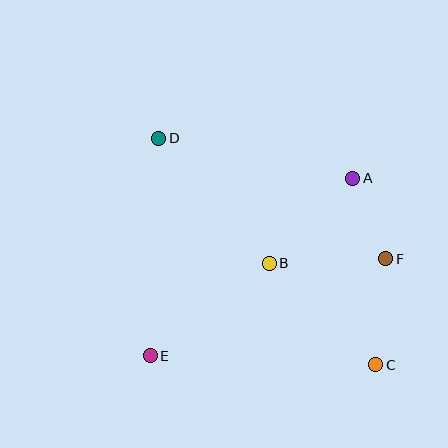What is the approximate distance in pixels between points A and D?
The distance between A and D is approximately 198 pixels.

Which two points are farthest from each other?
Points C and D are farthest from each other.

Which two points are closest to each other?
Points A and F are closest to each other.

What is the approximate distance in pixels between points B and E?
The distance between B and E is approximately 151 pixels.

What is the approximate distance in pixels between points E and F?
The distance between E and F is approximately 255 pixels.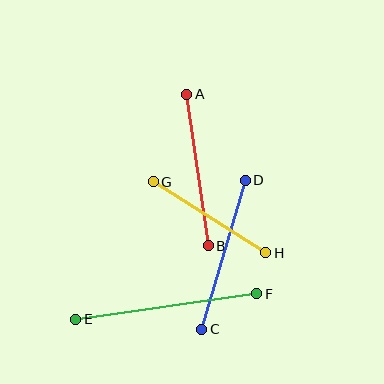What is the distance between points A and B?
The distance is approximately 153 pixels.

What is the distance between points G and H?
The distance is approximately 133 pixels.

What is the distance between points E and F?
The distance is approximately 183 pixels.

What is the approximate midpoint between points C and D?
The midpoint is at approximately (223, 255) pixels.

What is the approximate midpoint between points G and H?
The midpoint is at approximately (209, 217) pixels.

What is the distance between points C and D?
The distance is approximately 155 pixels.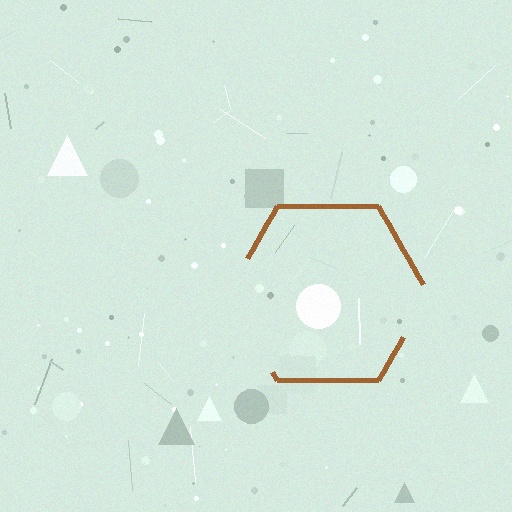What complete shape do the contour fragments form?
The contour fragments form a hexagon.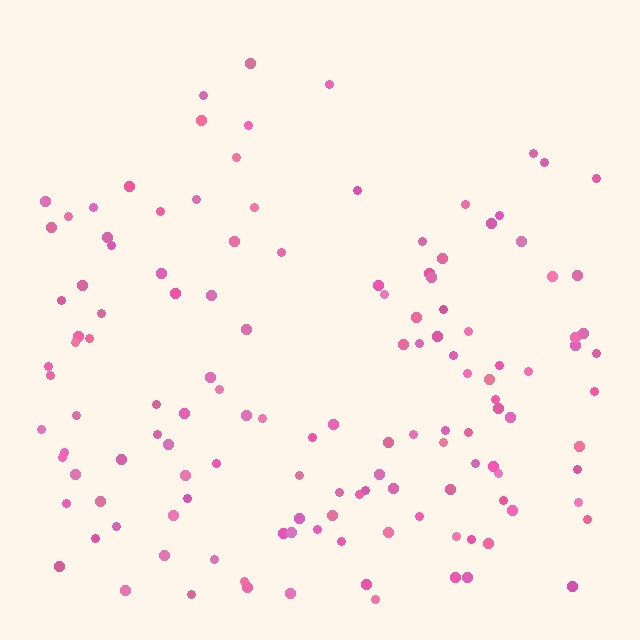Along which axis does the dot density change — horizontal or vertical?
Vertical.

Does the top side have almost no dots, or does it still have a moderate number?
Still a moderate number, just noticeably fewer than the bottom.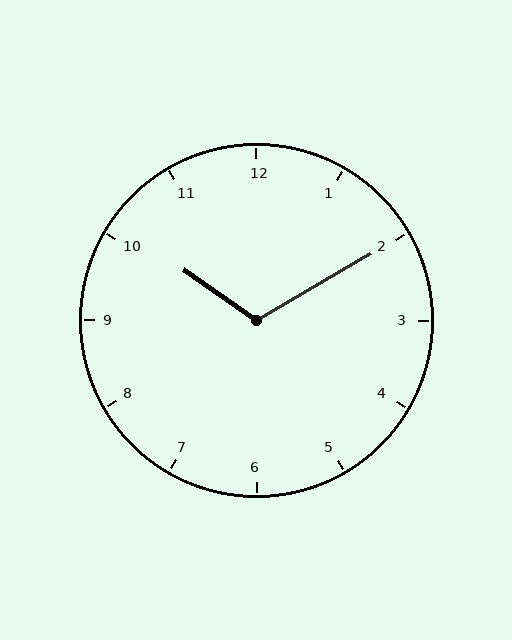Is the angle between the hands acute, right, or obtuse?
It is obtuse.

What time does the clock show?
10:10.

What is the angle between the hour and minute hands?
Approximately 115 degrees.